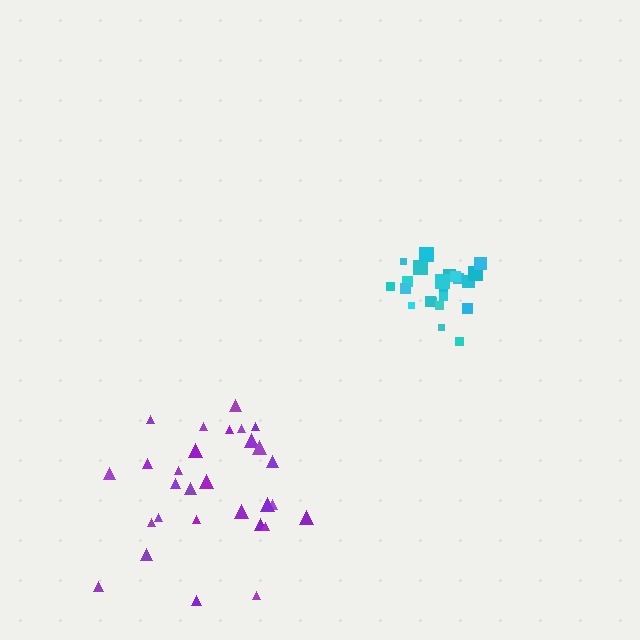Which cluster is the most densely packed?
Cyan.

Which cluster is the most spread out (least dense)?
Purple.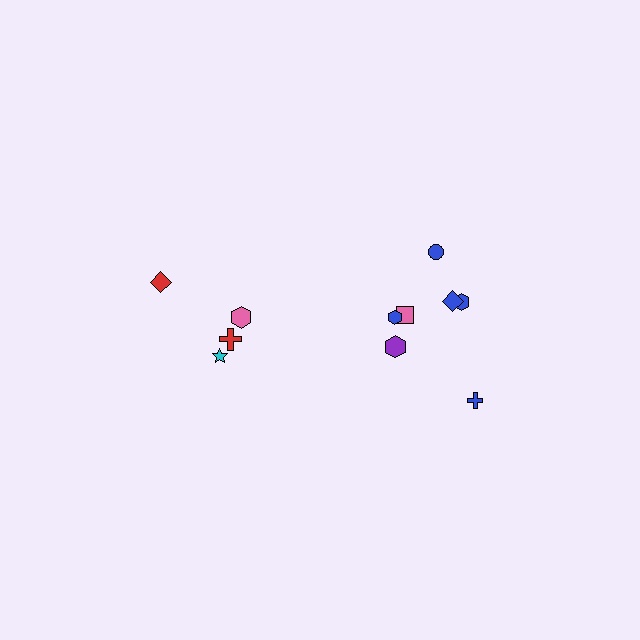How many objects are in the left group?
There are 4 objects.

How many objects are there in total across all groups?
There are 11 objects.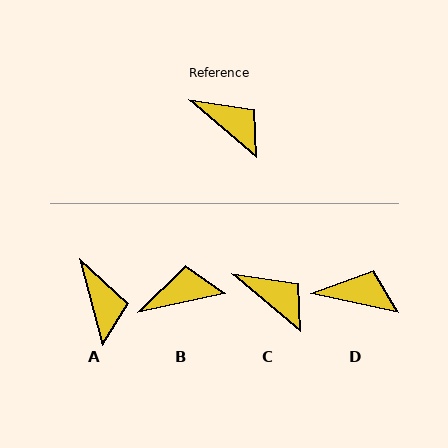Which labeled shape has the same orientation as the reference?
C.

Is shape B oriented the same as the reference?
No, it is off by about 52 degrees.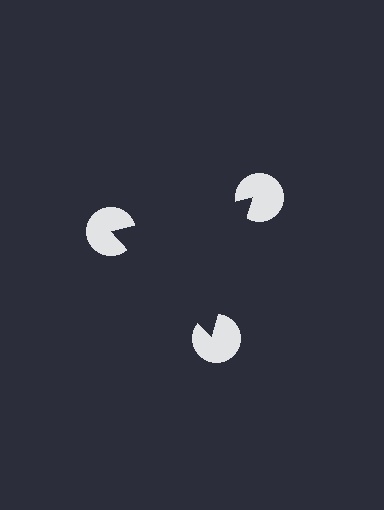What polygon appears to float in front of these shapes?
An illusory triangle — its edges are inferred from the aligned wedge cuts in the pac-man discs, not physically drawn.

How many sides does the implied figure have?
3 sides.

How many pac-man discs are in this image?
There are 3 — one at each vertex of the illusory triangle.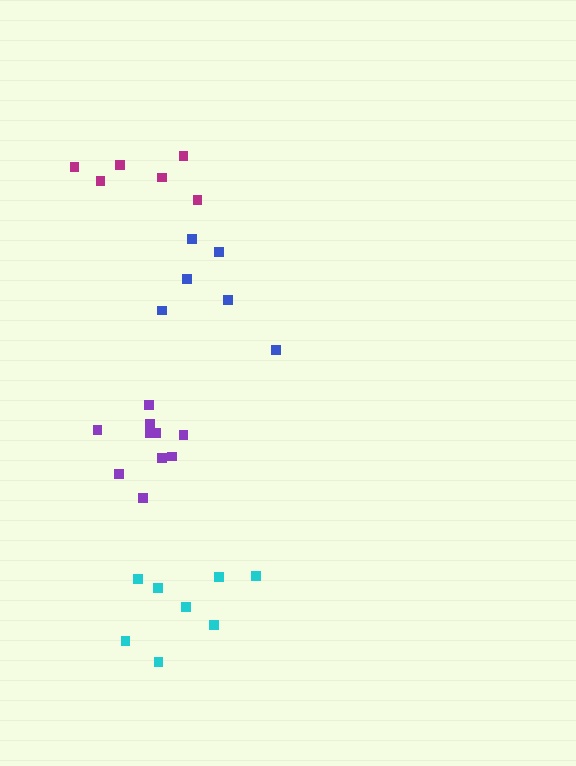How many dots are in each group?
Group 1: 6 dots, Group 2: 10 dots, Group 3: 6 dots, Group 4: 8 dots (30 total).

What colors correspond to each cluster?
The clusters are colored: magenta, purple, blue, cyan.